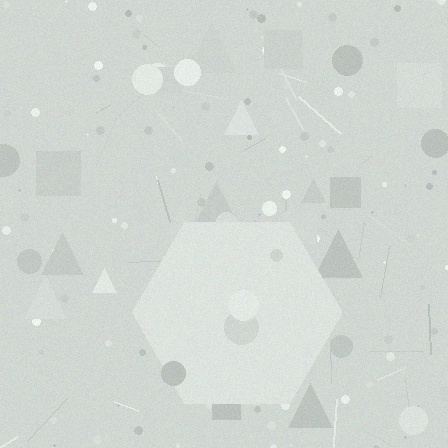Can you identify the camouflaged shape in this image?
The camouflaged shape is a hexagon.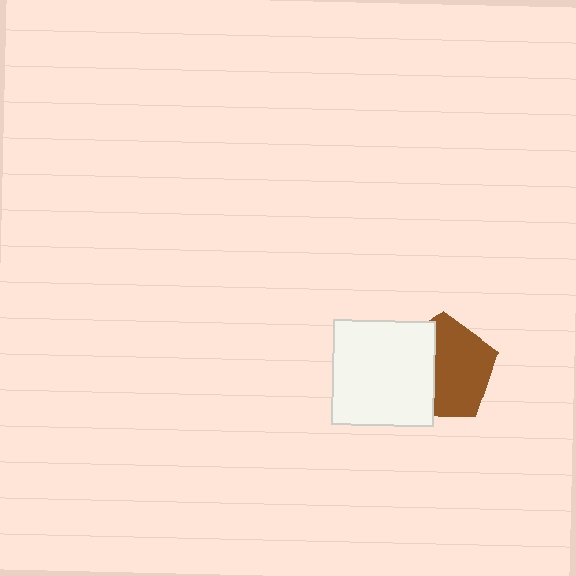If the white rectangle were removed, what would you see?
You would see the complete brown pentagon.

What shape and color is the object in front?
The object in front is a white rectangle.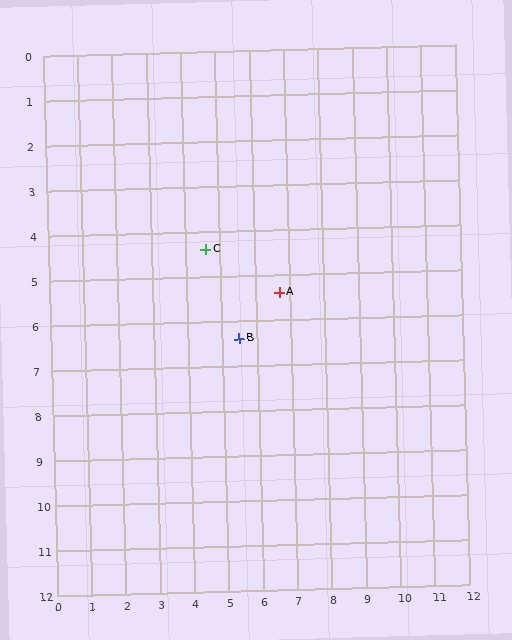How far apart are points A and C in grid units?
Points A and C are about 2.3 grid units apart.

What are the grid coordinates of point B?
Point B is at approximately (5.5, 6.4).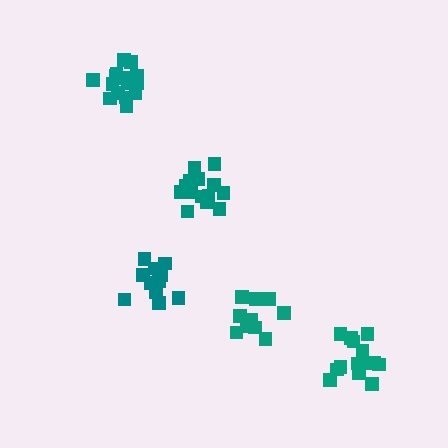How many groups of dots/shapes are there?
There are 5 groups.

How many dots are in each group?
Group 1: 12 dots, Group 2: 10 dots, Group 3: 14 dots, Group 4: 16 dots, Group 5: 14 dots (66 total).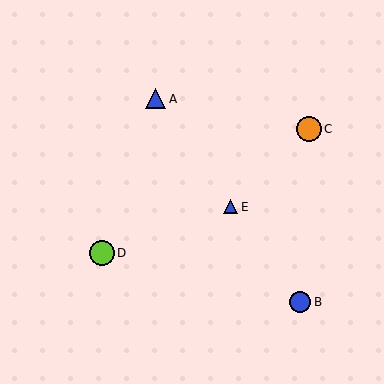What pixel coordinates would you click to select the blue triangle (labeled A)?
Click at (156, 99) to select the blue triangle A.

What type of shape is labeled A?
Shape A is a blue triangle.